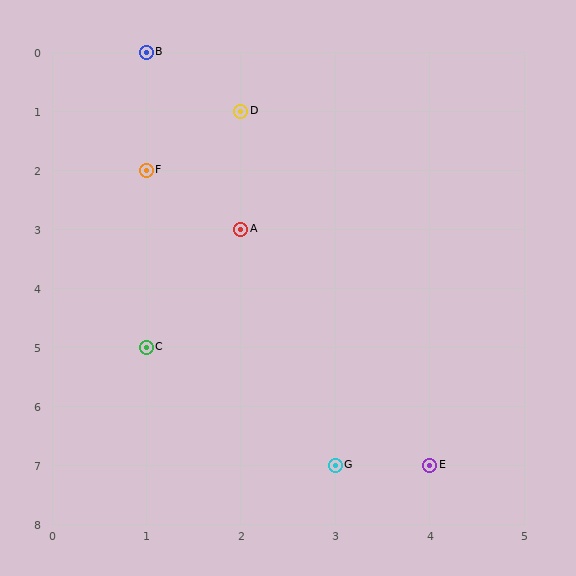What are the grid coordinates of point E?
Point E is at grid coordinates (4, 7).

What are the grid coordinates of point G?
Point G is at grid coordinates (3, 7).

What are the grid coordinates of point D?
Point D is at grid coordinates (2, 1).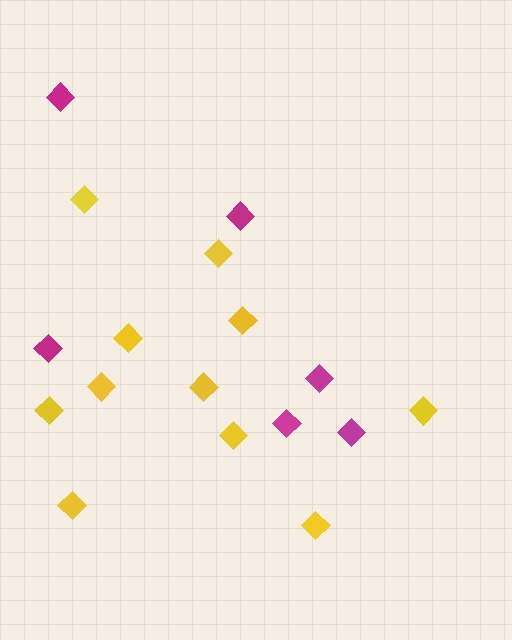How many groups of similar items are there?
There are 2 groups: one group of magenta diamonds (6) and one group of yellow diamonds (11).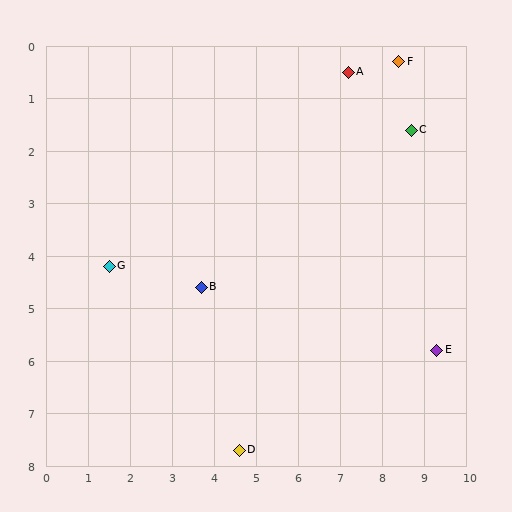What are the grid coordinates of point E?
Point E is at approximately (9.3, 5.8).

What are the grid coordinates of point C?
Point C is at approximately (8.7, 1.6).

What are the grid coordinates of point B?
Point B is at approximately (3.7, 4.6).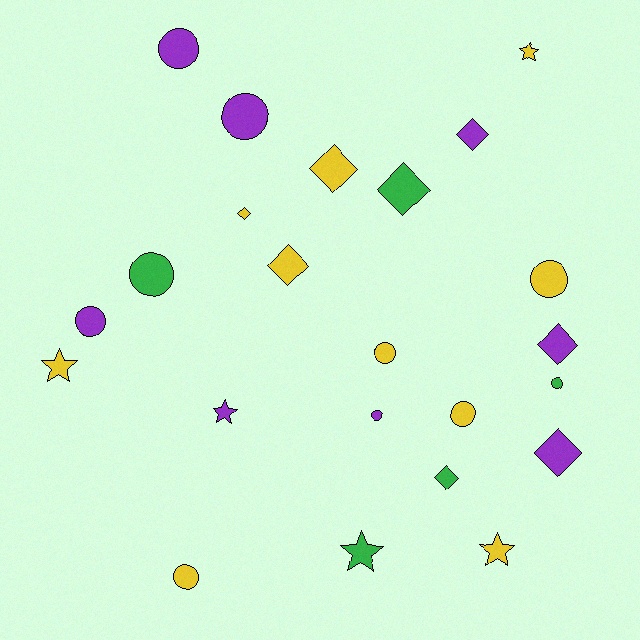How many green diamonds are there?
There are 2 green diamonds.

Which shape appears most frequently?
Circle, with 10 objects.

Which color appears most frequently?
Yellow, with 10 objects.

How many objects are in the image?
There are 23 objects.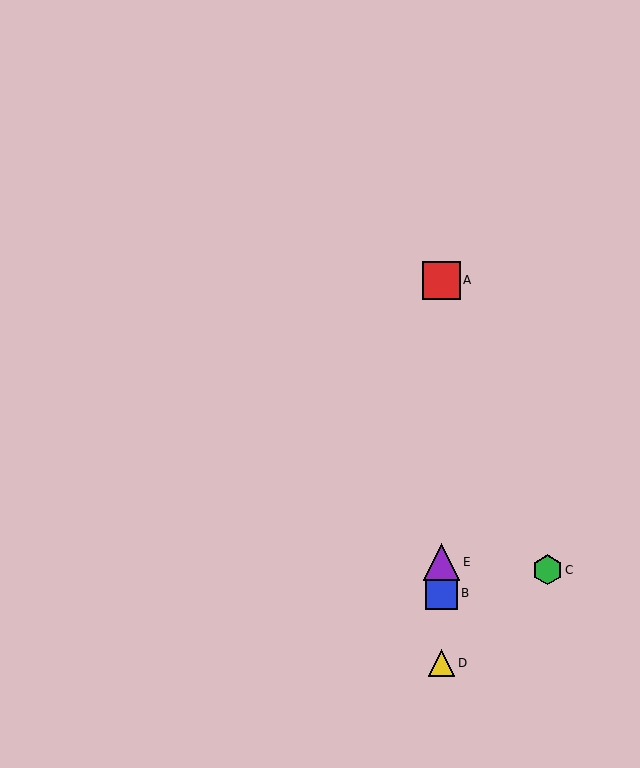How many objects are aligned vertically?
4 objects (A, B, D, E) are aligned vertically.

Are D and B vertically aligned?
Yes, both are at x≈442.